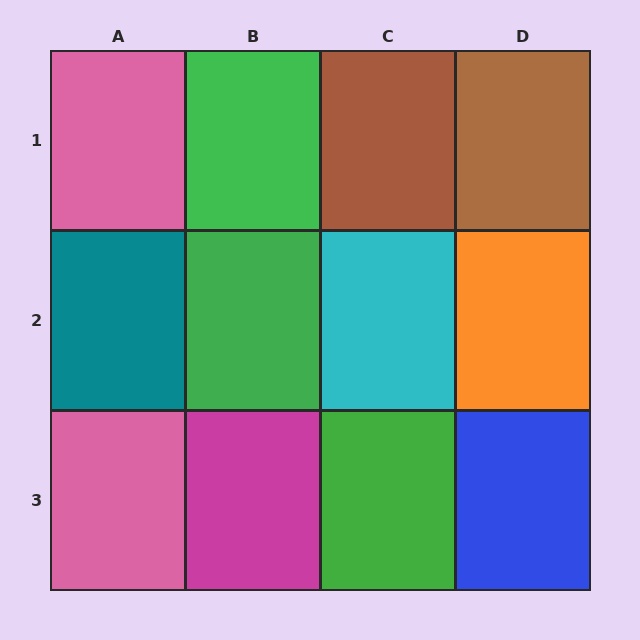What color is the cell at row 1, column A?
Pink.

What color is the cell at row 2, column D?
Orange.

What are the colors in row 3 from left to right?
Pink, magenta, green, blue.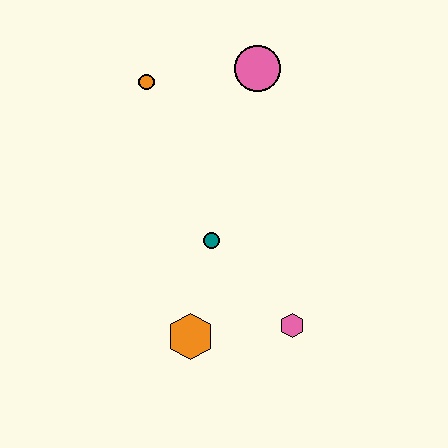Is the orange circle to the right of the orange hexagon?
No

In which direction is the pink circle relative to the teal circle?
The pink circle is above the teal circle.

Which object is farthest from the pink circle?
The orange hexagon is farthest from the pink circle.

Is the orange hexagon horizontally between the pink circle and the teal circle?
No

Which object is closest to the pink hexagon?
The orange hexagon is closest to the pink hexagon.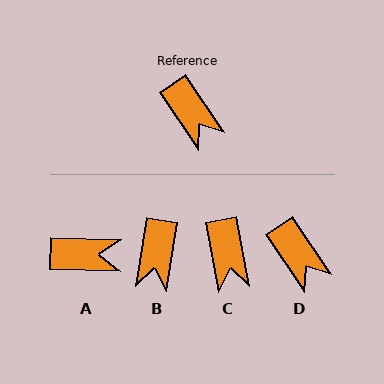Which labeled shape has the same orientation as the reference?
D.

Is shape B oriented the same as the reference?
No, it is off by about 43 degrees.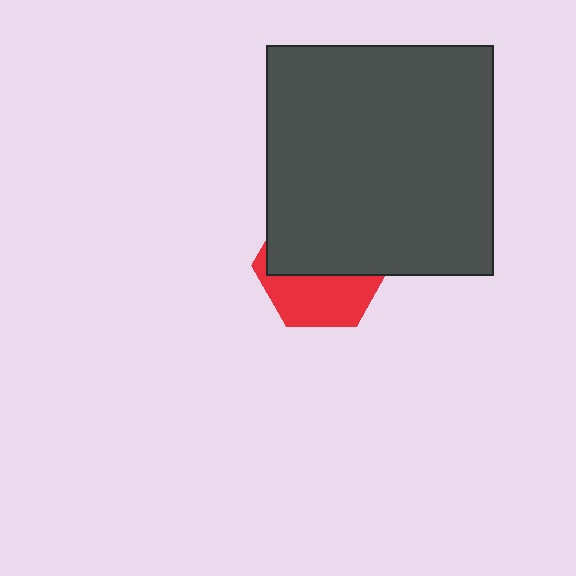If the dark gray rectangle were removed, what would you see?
You would see the complete red hexagon.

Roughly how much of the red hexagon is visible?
A small part of it is visible (roughly 43%).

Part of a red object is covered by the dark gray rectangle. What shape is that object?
It is a hexagon.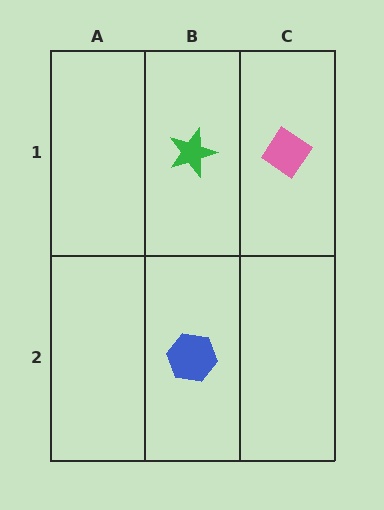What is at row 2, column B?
A blue hexagon.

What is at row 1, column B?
A green star.